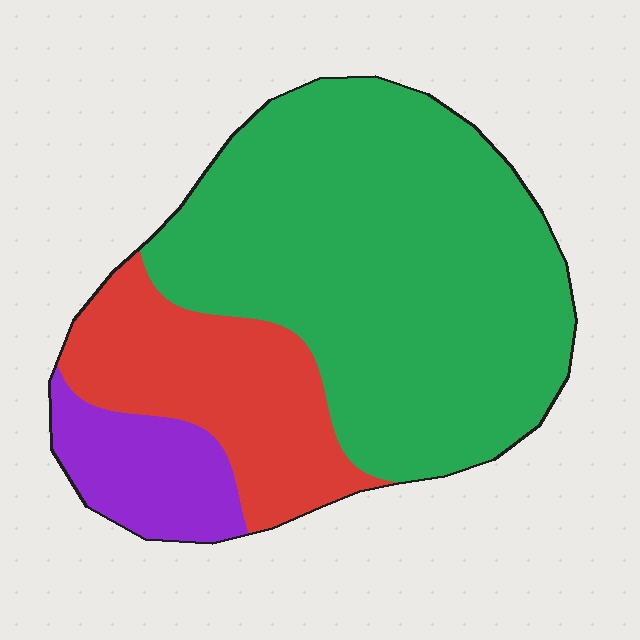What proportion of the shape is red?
Red takes up between a sixth and a third of the shape.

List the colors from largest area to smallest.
From largest to smallest: green, red, purple.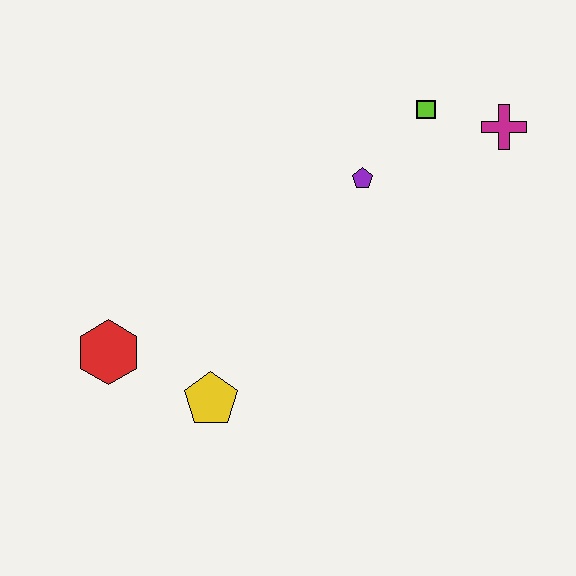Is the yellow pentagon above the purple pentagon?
No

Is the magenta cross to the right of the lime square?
Yes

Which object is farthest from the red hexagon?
The magenta cross is farthest from the red hexagon.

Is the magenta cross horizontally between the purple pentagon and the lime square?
No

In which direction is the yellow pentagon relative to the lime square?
The yellow pentagon is below the lime square.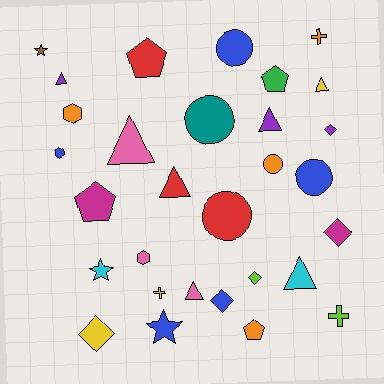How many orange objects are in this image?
There are 4 orange objects.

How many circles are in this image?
There are 5 circles.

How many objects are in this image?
There are 30 objects.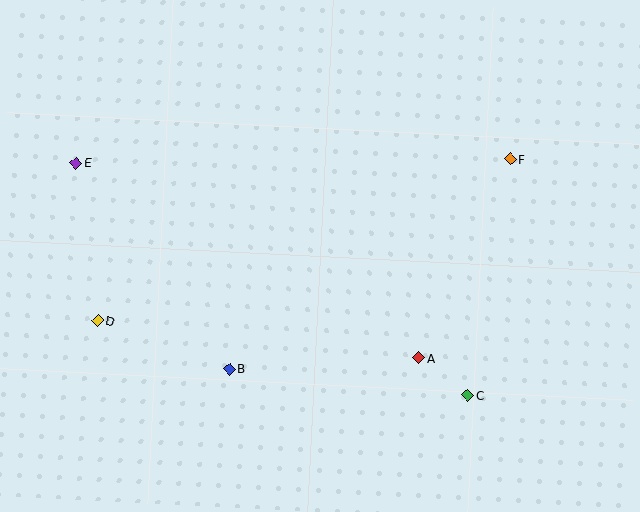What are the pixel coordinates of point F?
Point F is at (511, 159).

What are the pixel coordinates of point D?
Point D is at (98, 321).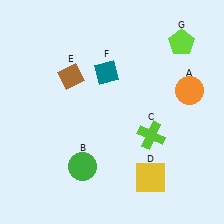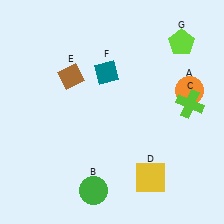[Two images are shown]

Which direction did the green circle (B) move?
The green circle (B) moved down.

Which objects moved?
The objects that moved are: the green circle (B), the lime cross (C).